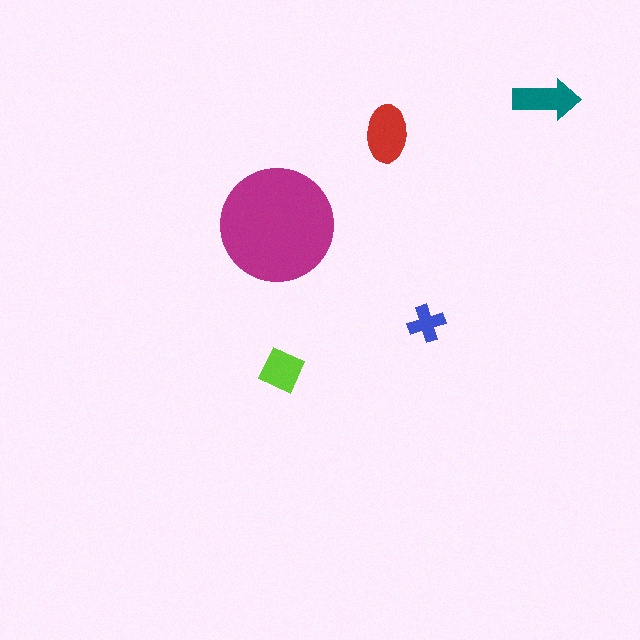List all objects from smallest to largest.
The blue cross, the lime diamond, the teal arrow, the red ellipse, the magenta circle.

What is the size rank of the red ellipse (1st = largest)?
2nd.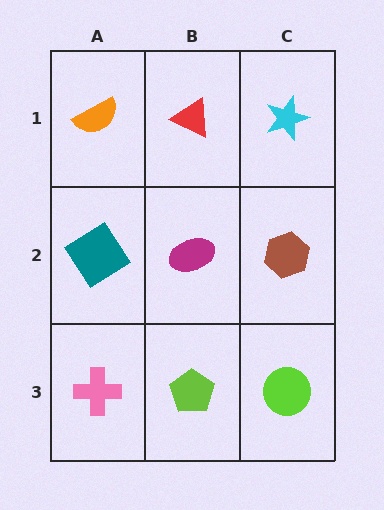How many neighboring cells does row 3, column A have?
2.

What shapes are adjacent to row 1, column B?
A magenta ellipse (row 2, column B), an orange semicircle (row 1, column A), a cyan star (row 1, column C).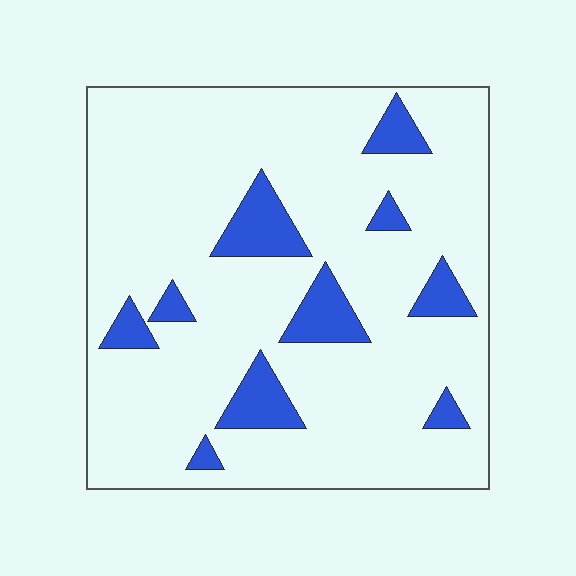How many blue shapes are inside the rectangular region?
10.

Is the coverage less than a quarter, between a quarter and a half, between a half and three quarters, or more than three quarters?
Less than a quarter.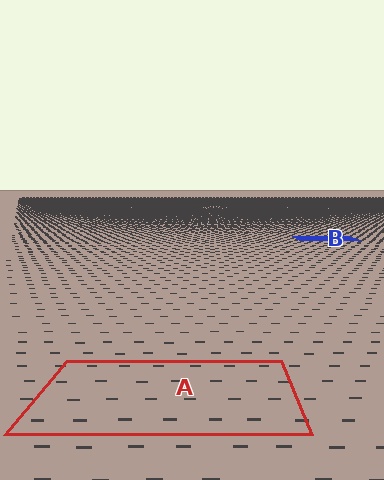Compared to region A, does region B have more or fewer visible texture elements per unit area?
Region B has more texture elements per unit area — they are packed more densely because it is farther away.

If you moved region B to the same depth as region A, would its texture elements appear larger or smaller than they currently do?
They would appear larger. At a closer depth, the same texture elements are projected at a bigger on-screen size.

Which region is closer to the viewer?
Region A is closer. The texture elements there are larger and more spread out.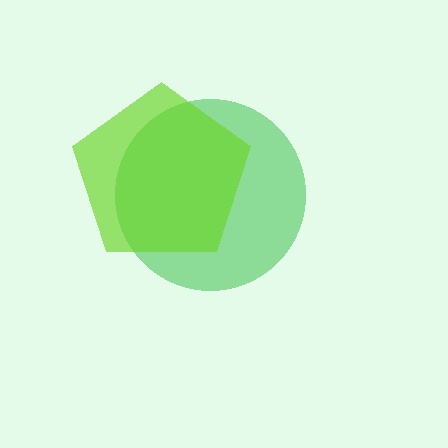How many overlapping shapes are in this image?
There are 2 overlapping shapes in the image.